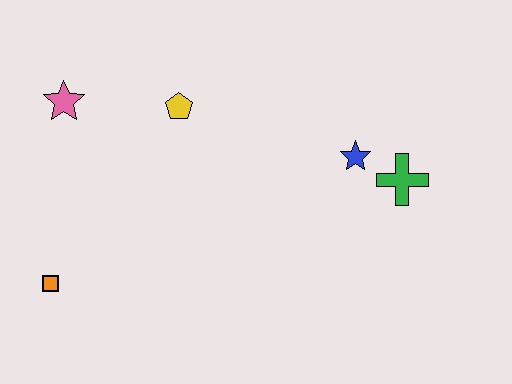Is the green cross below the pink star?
Yes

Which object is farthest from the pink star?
The green cross is farthest from the pink star.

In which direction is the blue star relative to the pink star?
The blue star is to the right of the pink star.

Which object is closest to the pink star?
The yellow pentagon is closest to the pink star.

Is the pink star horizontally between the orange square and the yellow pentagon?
Yes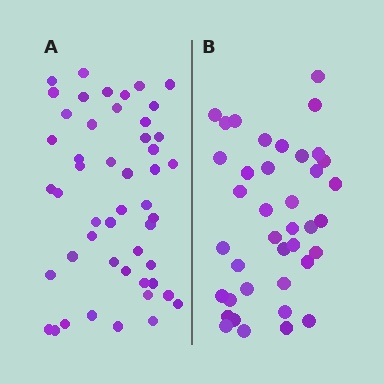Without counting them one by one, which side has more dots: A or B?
Region A (the left region) has more dots.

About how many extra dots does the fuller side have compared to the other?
Region A has roughly 10 or so more dots than region B.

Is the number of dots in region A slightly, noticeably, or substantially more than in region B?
Region A has noticeably more, but not dramatically so. The ratio is roughly 1.3 to 1.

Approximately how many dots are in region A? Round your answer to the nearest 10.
About 50 dots. (The exact count is 49, which rounds to 50.)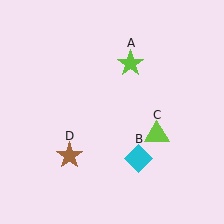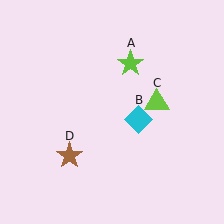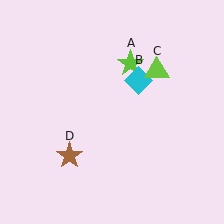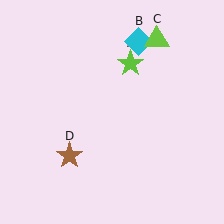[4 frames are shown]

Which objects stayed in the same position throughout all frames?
Lime star (object A) and brown star (object D) remained stationary.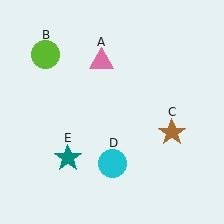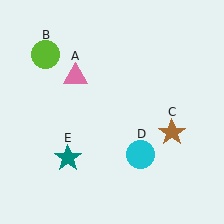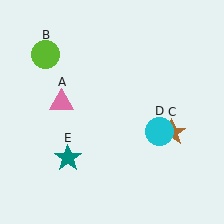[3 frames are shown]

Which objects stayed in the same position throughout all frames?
Lime circle (object B) and brown star (object C) and teal star (object E) remained stationary.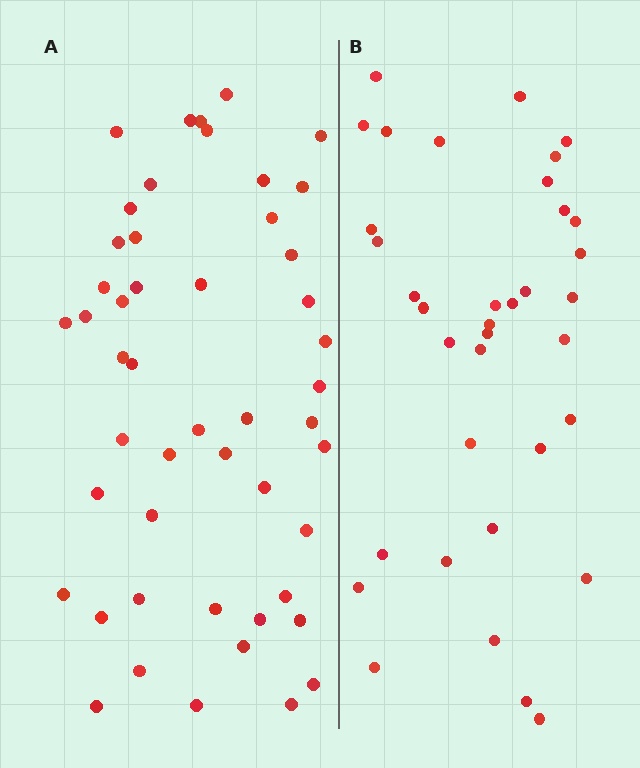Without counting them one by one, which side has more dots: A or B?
Region A (the left region) has more dots.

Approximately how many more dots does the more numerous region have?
Region A has approximately 15 more dots than region B.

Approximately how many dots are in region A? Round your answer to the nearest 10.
About 50 dots. (The exact count is 49, which rounds to 50.)